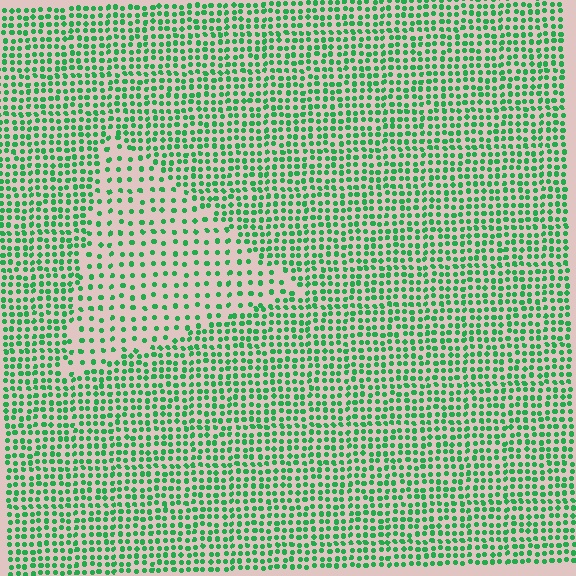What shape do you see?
I see a triangle.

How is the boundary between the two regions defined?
The boundary is defined by a change in element density (approximately 2.1x ratio). All elements are the same color, size, and shape.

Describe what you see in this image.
The image contains small green elements arranged at two different densities. A triangle-shaped region is visible where the elements are less densely packed than the surrounding area.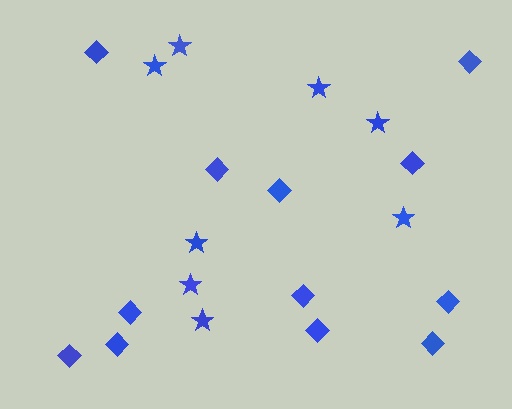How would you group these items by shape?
There are 2 groups: one group of stars (8) and one group of diamonds (12).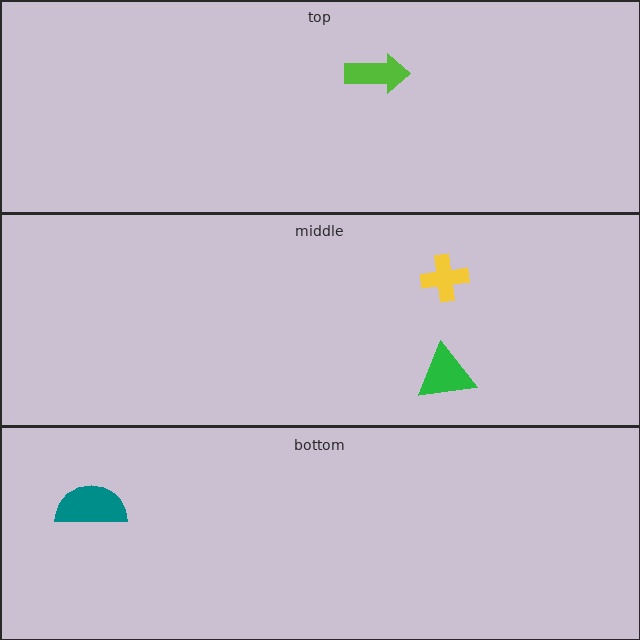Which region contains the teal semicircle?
The bottom region.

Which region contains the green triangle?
The middle region.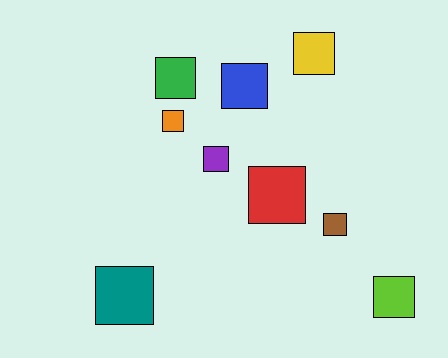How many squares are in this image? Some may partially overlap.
There are 9 squares.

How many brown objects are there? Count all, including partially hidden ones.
There is 1 brown object.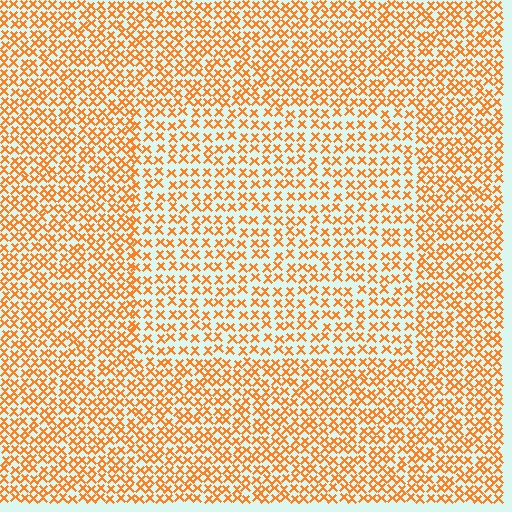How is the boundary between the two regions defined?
The boundary is defined by a change in element density (approximately 1.5x ratio). All elements are the same color, size, and shape.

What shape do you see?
I see a rectangle.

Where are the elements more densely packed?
The elements are more densely packed outside the rectangle boundary.